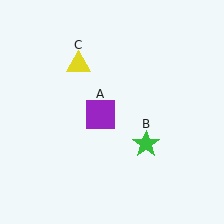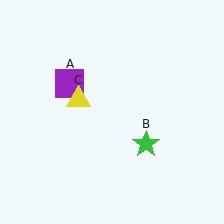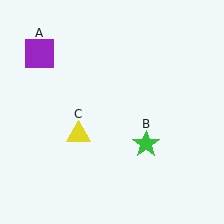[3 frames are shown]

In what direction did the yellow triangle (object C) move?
The yellow triangle (object C) moved down.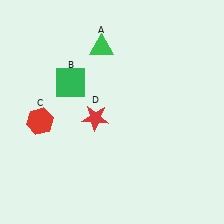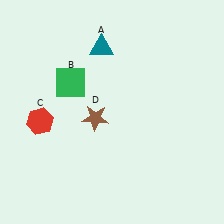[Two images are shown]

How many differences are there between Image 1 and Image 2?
There are 2 differences between the two images.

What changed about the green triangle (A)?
In Image 1, A is green. In Image 2, it changed to teal.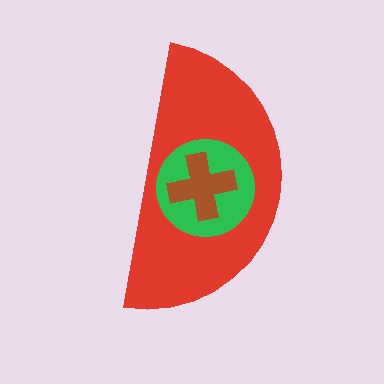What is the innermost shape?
The brown cross.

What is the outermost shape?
The red semicircle.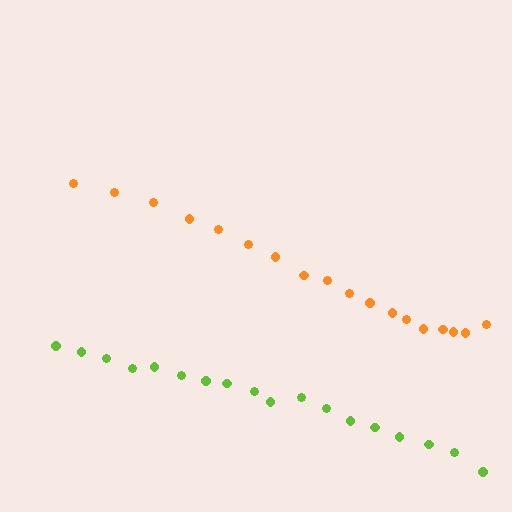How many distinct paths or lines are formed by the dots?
There are 2 distinct paths.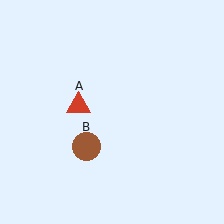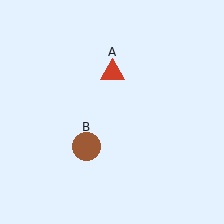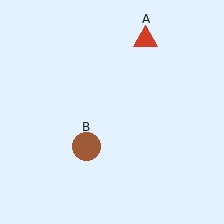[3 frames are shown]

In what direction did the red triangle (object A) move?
The red triangle (object A) moved up and to the right.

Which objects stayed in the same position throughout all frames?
Brown circle (object B) remained stationary.